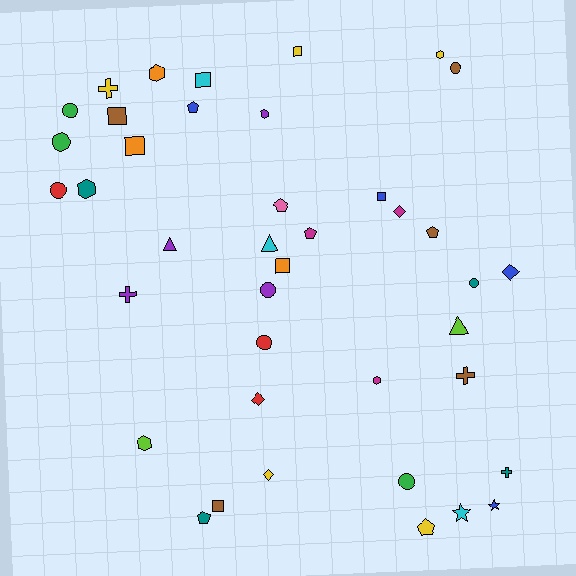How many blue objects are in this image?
There are 4 blue objects.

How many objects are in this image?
There are 40 objects.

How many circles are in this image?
There are 8 circles.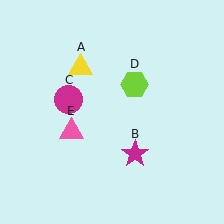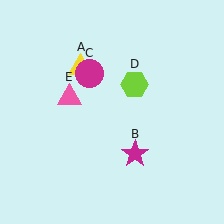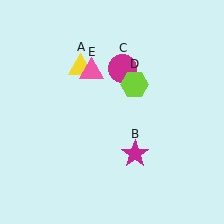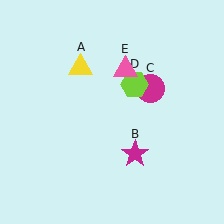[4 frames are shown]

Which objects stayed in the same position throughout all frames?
Yellow triangle (object A) and magenta star (object B) and lime hexagon (object D) remained stationary.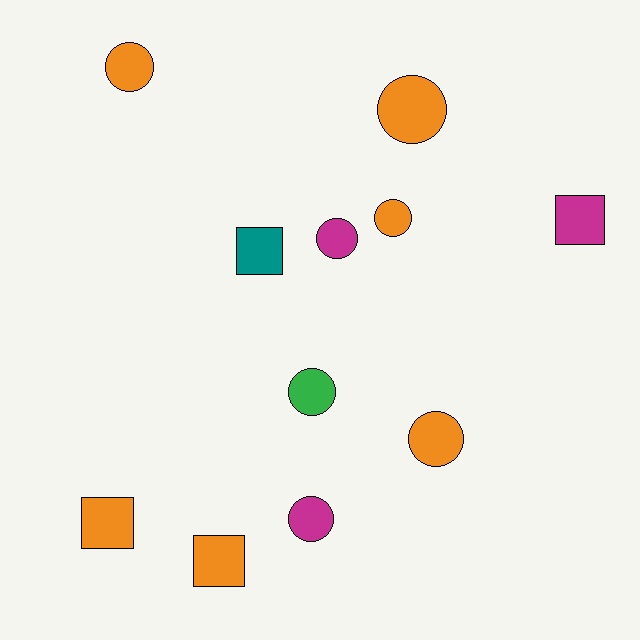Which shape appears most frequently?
Circle, with 7 objects.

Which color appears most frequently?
Orange, with 6 objects.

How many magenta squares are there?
There is 1 magenta square.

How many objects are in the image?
There are 11 objects.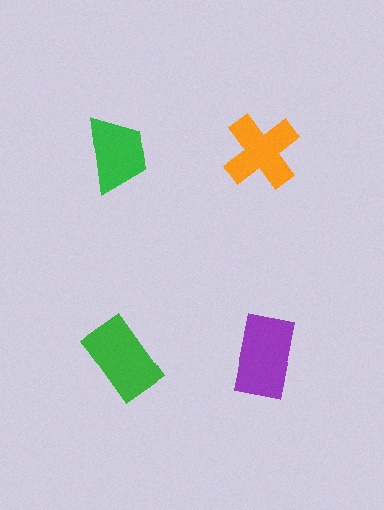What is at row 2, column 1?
A green rectangle.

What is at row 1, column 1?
A green trapezoid.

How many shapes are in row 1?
2 shapes.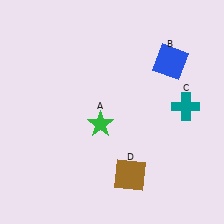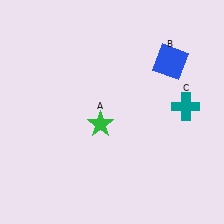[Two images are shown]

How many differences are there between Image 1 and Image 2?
There is 1 difference between the two images.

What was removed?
The brown square (D) was removed in Image 2.